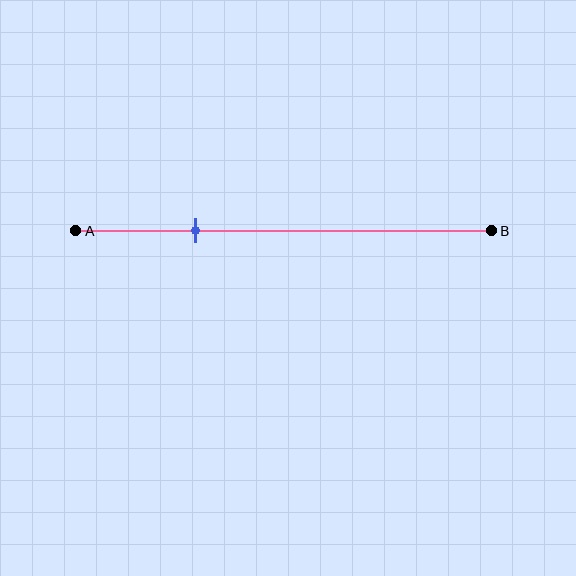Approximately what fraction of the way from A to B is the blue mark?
The blue mark is approximately 30% of the way from A to B.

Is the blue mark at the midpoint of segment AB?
No, the mark is at about 30% from A, not at the 50% midpoint.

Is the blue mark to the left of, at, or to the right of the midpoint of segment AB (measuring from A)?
The blue mark is to the left of the midpoint of segment AB.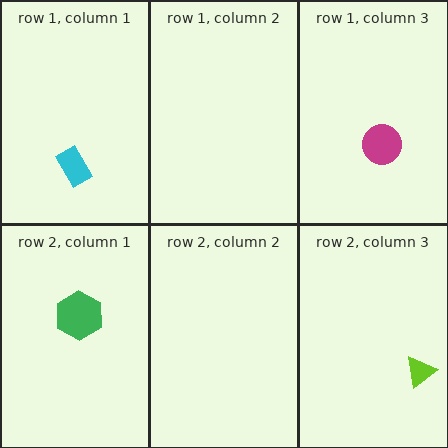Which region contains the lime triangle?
The row 2, column 3 region.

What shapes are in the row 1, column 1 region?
The cyan rectangle.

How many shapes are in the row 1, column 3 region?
1.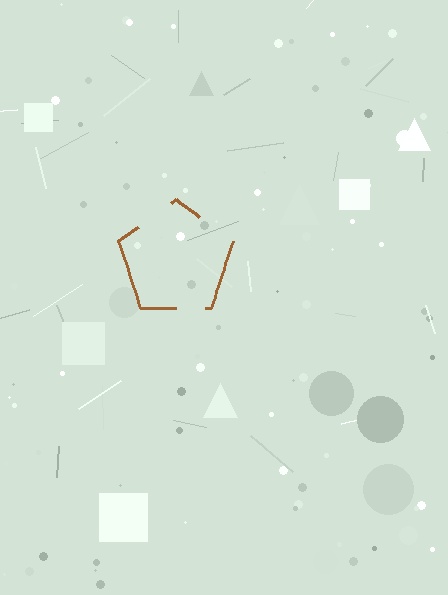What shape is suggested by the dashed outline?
The dashed outline suggests a pentagon.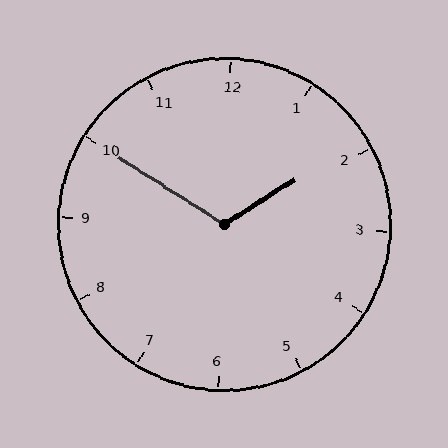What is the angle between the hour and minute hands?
Approximately 115 degrees.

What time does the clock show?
1:50.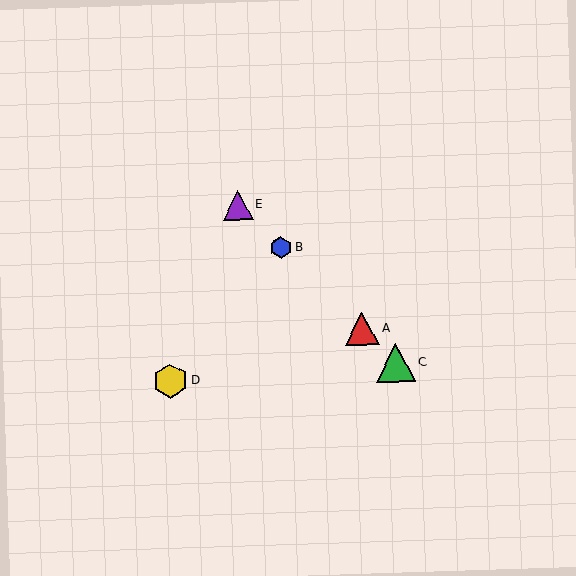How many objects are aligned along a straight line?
4 objects (A, B, C, E) are aligned along a straight line.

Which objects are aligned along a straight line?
Objects A, B, C, E are aligned along a straight line.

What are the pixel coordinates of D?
Object D is at (170, 381).